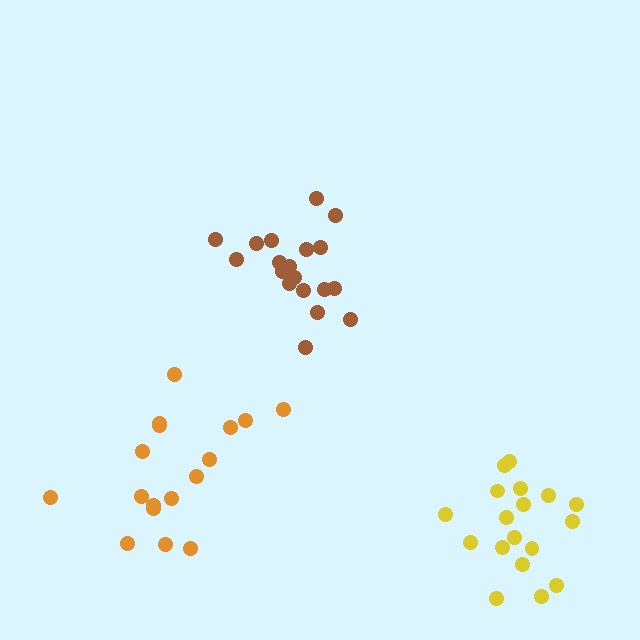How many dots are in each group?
Group 1: 17 dots, Group 2: 18 dots, Group 3: 19 dots (54 total).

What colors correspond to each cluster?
The clusters are colored: orange, yellow, brown.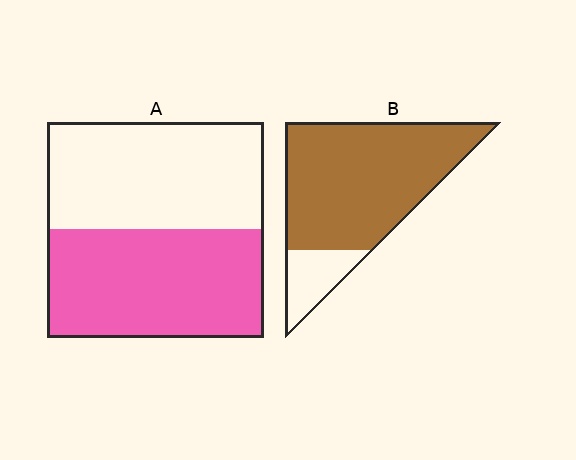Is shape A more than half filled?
Roughly half.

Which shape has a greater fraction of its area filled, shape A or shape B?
Shape B.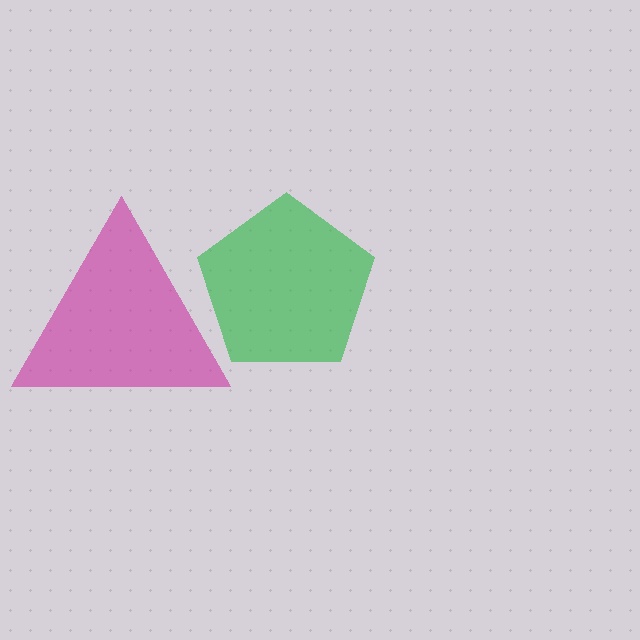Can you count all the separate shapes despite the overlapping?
Yes, there are 2 separate shapes.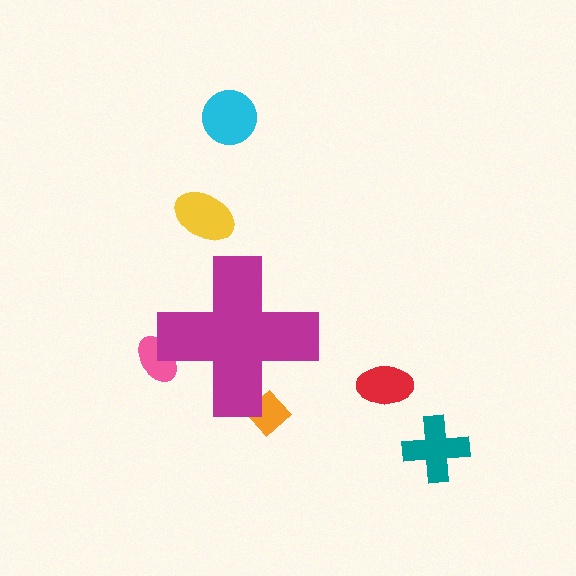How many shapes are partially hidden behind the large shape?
2 shapes are partially hidden.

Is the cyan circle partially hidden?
No, the cyan circle is fully visible.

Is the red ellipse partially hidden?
No, the red ellipse is fully visible.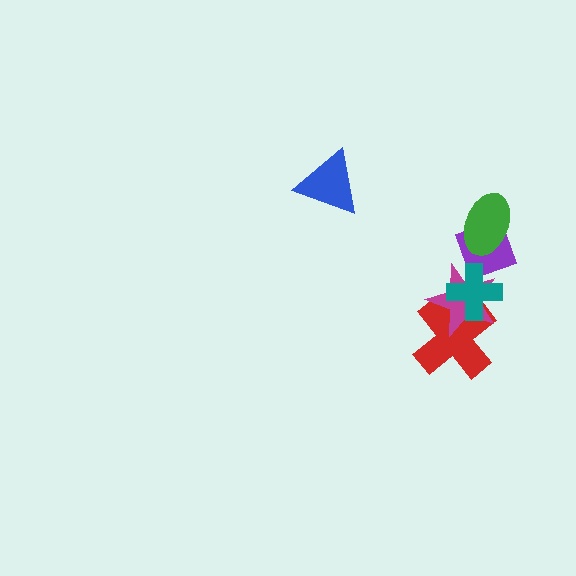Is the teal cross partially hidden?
No, no other shape covers it.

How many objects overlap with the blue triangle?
0 objects overlap with the blue triangle.